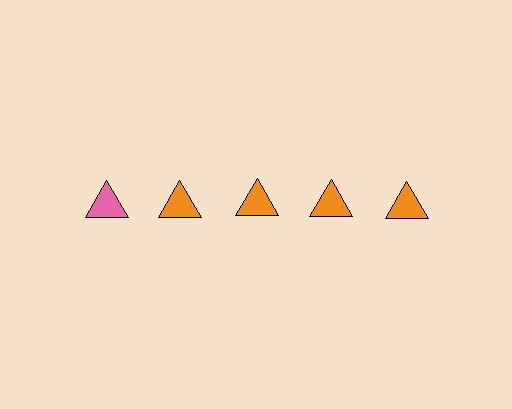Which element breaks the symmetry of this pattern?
The pink triangle in the top row, leftmost column breaks the symmetry. All other shapes are orange triangles.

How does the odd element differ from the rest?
It has a different color: pink instead of orange.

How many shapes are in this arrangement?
There are 5 shapes arranged in a grid pattern.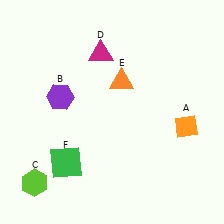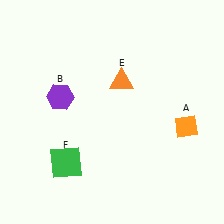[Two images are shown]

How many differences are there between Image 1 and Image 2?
There are 2 differences between the two images.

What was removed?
The magenta triangle (D), the lime hexagon (C) were removed in Image 2.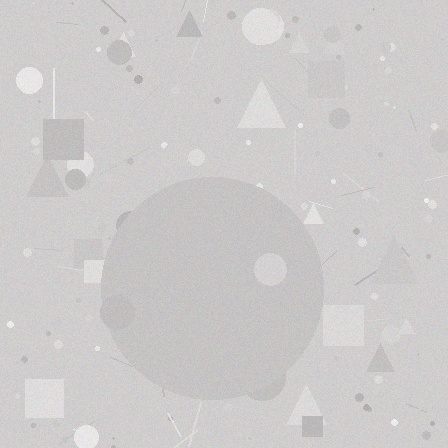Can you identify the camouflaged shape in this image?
The camouflaged shape is a circle.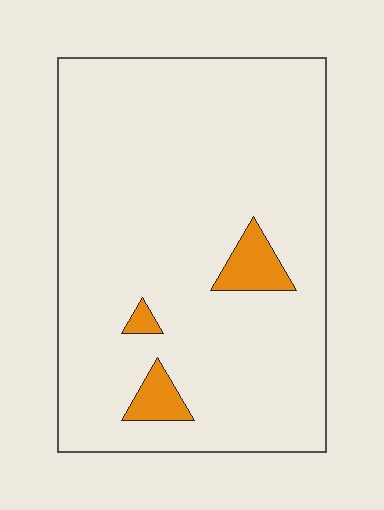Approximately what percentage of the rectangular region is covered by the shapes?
Approximately 5%.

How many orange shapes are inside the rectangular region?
3.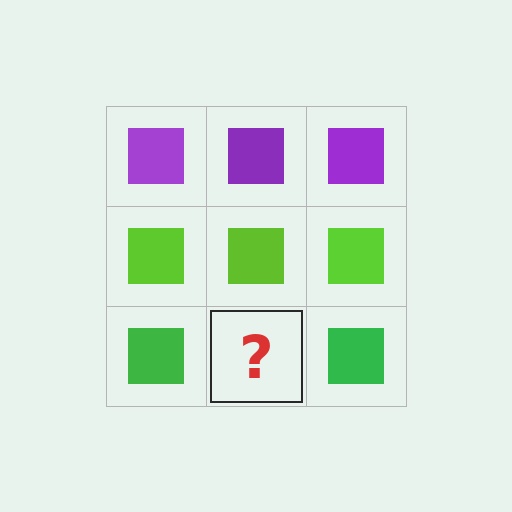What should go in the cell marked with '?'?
The missing cell should contain a green square.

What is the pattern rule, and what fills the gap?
The rule is that each row has a consistent color. The gap should be filled with a green square.